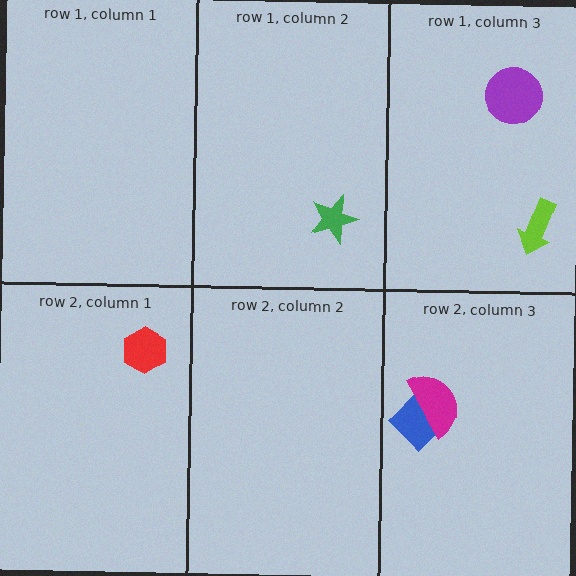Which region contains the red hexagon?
The row 2, column 1 region.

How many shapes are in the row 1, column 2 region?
1.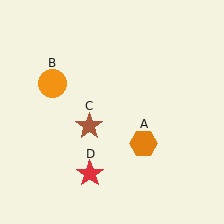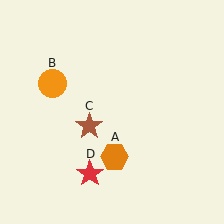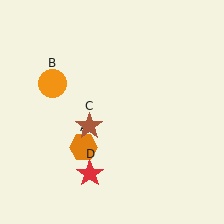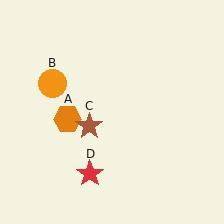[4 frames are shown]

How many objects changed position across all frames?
1 object changed position: orange hexagon (object A).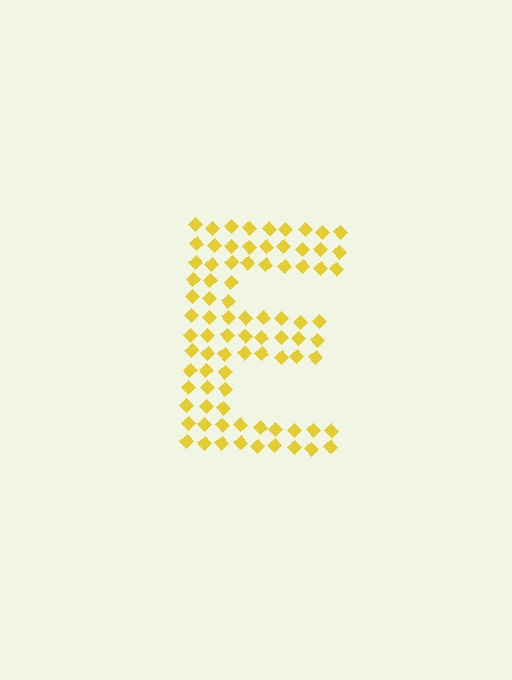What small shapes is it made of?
It is made of small diamonds.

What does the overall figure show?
The overall figure shows the letter E.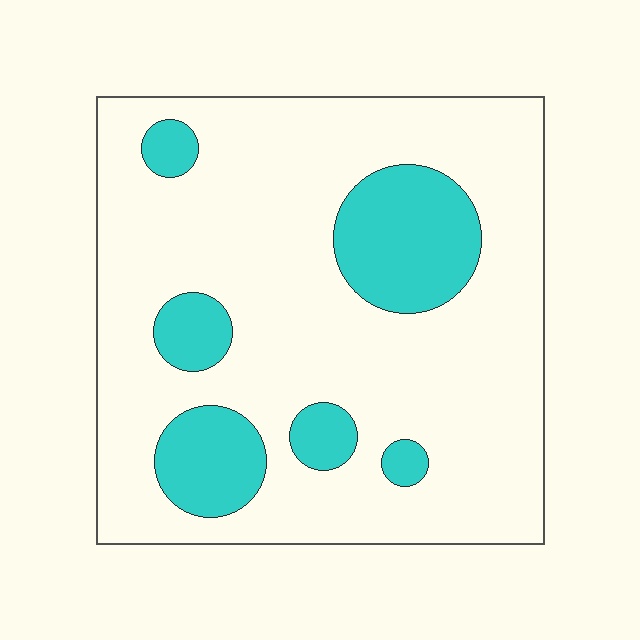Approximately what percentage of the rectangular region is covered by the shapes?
Approximately 20%.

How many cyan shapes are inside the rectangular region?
6.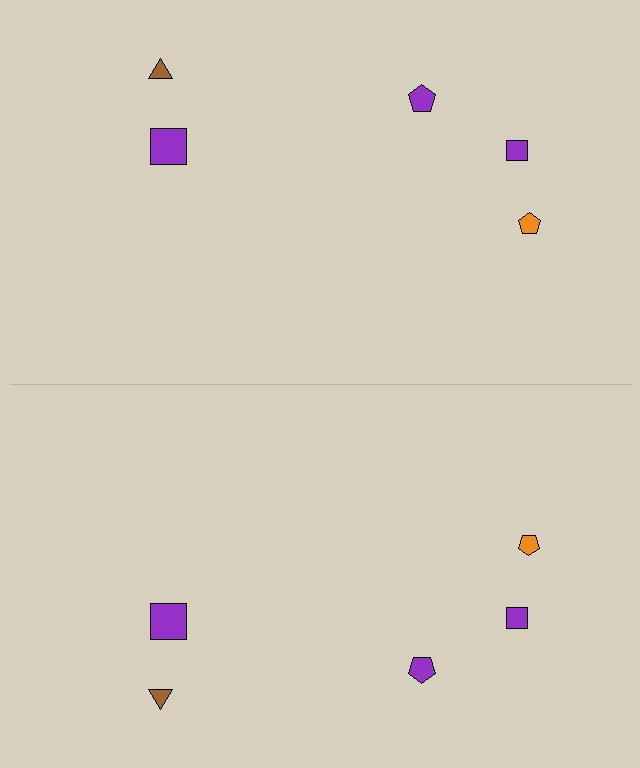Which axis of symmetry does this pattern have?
The pattern has a horizontal axis of symmetry running through the center of the image.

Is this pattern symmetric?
Yes, this pattern has bilateral (reflection) symmetry.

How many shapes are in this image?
There are 10 shapes in this image.